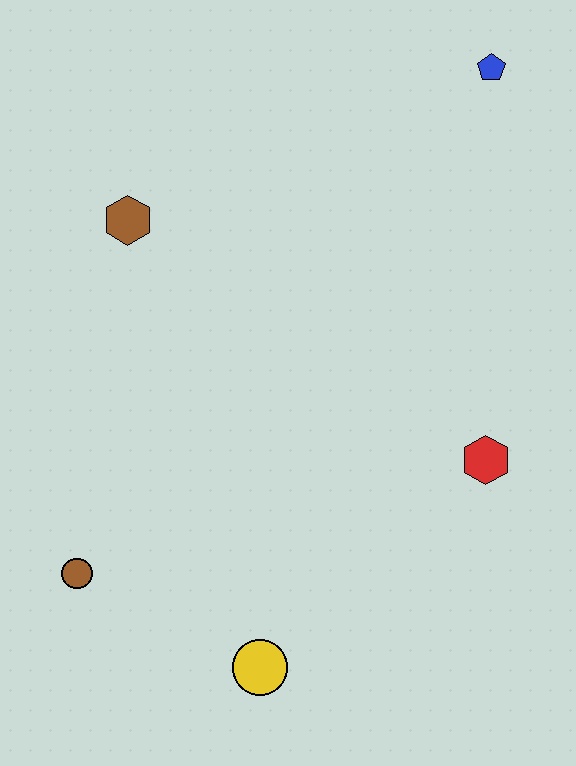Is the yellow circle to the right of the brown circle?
Yes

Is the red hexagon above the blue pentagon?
No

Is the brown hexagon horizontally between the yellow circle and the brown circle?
Yes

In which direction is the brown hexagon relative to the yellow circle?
The brown hexagon is above the yellow circle.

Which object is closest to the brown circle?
The yellow circle is closest to the brown circle.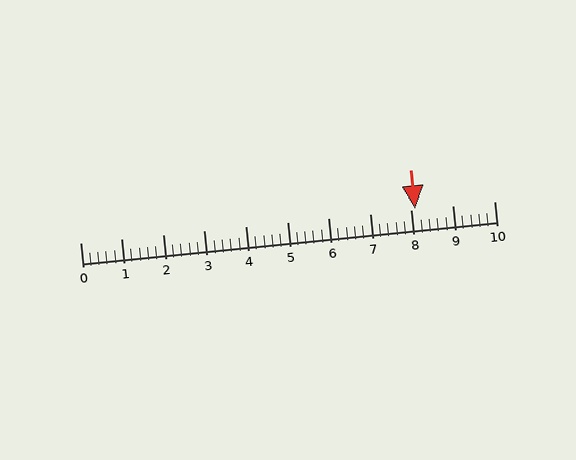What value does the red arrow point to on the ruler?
The red arrow points to approximately 8.1.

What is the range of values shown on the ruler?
The ruler shows values from 0 to 10.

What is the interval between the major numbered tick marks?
The major tick marks are spaced 1 units apart.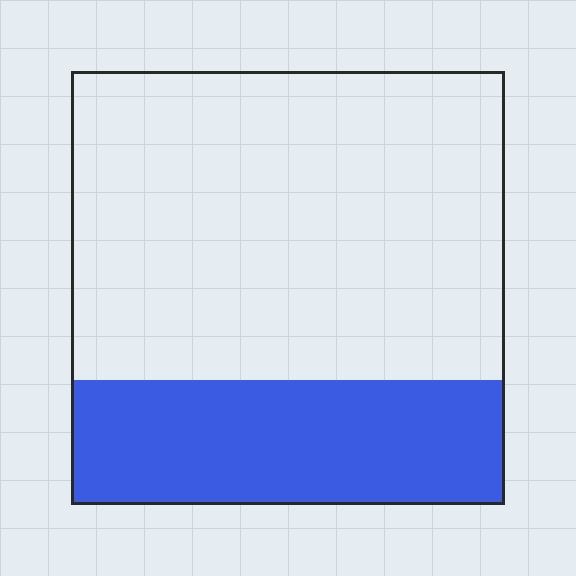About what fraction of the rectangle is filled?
About one quarter (1/4).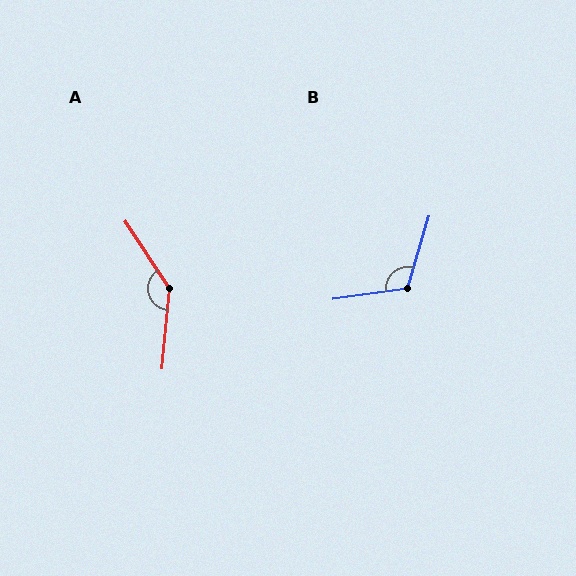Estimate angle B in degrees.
Approximately 114 degrees.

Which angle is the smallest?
B, at approximately 114 degrees.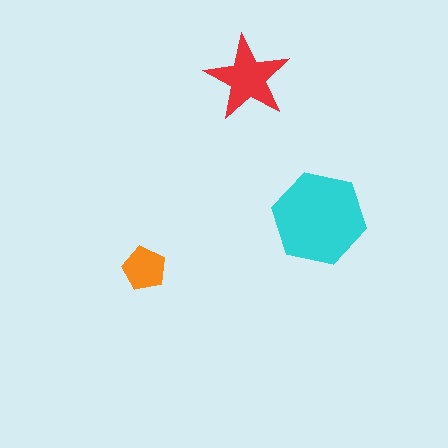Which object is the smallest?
The orange pentagon.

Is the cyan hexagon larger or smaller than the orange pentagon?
Larger.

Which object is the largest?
The cyan hexagon.